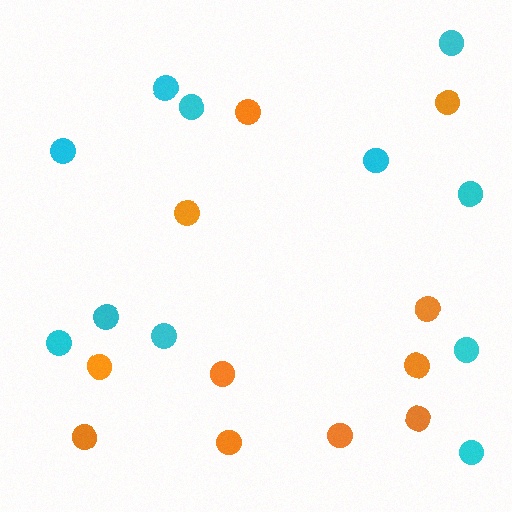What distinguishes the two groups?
There are 2 groups: one group of orange circles (11) and one group of cyan circles (11).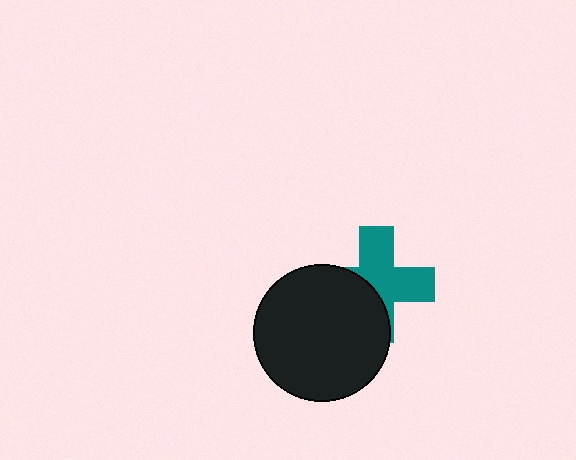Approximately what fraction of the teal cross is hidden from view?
Roughly 44% of the teal cross is hidden behind the black circle.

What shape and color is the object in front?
The object in front is a black circle.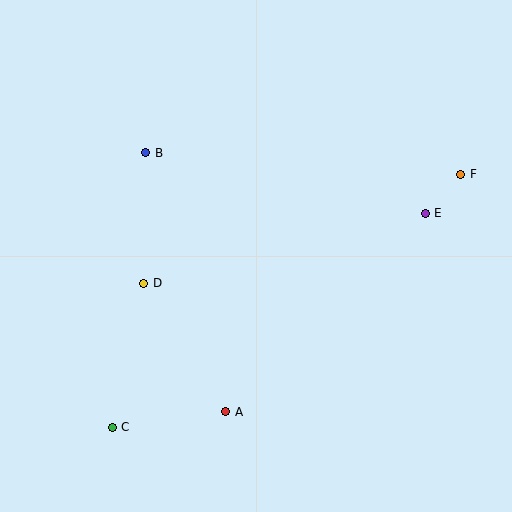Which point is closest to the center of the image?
Point D at (144, 283) is closest to the center.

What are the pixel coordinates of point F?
Point F is at (461, 174).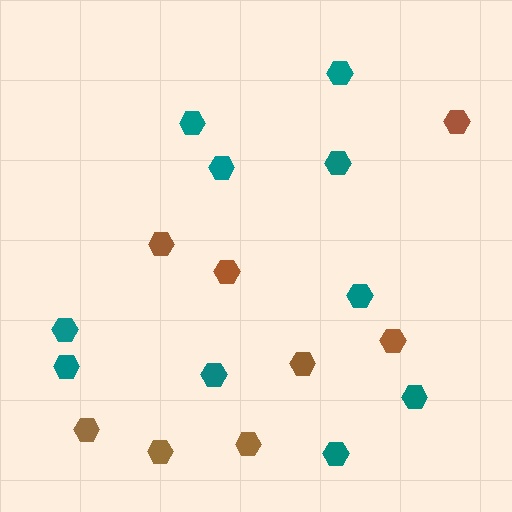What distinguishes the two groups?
There are 2 groups: one group of brown hexagons (8) and one group of teal hexagons (10).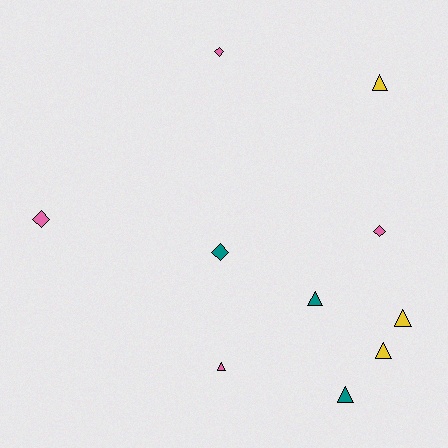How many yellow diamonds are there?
There are no yellow diamonds.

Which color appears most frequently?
Pink, with 4 objects.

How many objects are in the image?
There are 10 objects.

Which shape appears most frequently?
Triangle, with 6 objects.